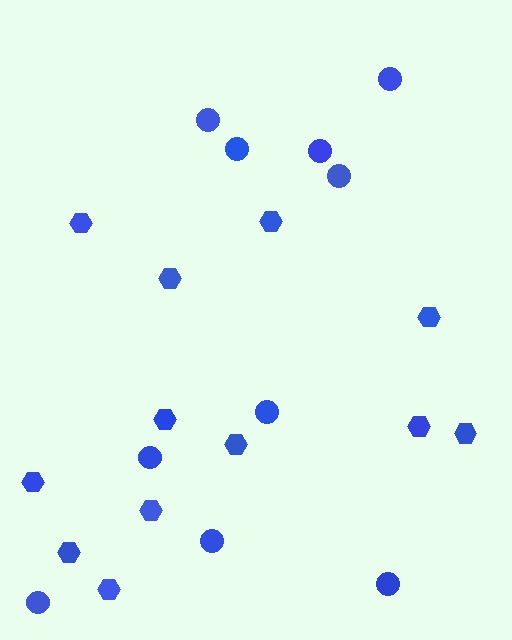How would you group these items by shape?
There are 2 groups: one group of circles (10) and one group of hexagons (12).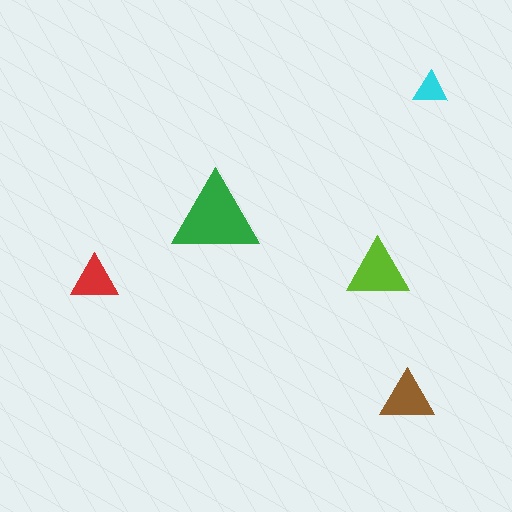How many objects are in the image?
There are 5 objects in the image.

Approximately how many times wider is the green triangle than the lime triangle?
About 1.5 times wider.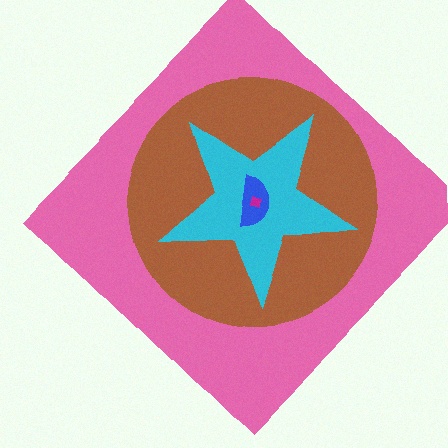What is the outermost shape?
The pink diamond.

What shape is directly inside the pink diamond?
The brown circle.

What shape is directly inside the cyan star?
The blue semicircle.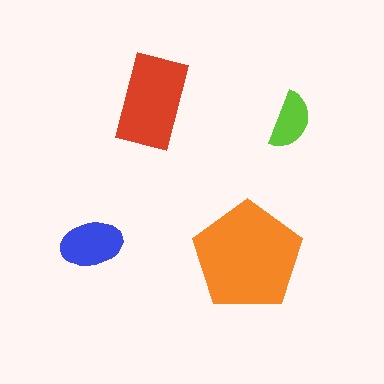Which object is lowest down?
The orange pentagon is bottommost.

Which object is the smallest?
The lime semicircle.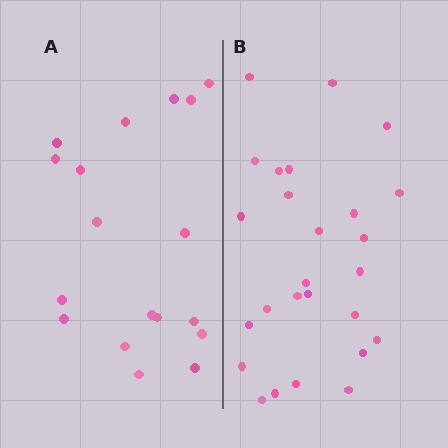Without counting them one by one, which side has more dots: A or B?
Region B (the right region) has more dots.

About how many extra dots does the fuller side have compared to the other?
Region B has roughly 8 or so more dots than region A.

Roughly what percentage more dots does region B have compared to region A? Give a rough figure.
About 45% more.